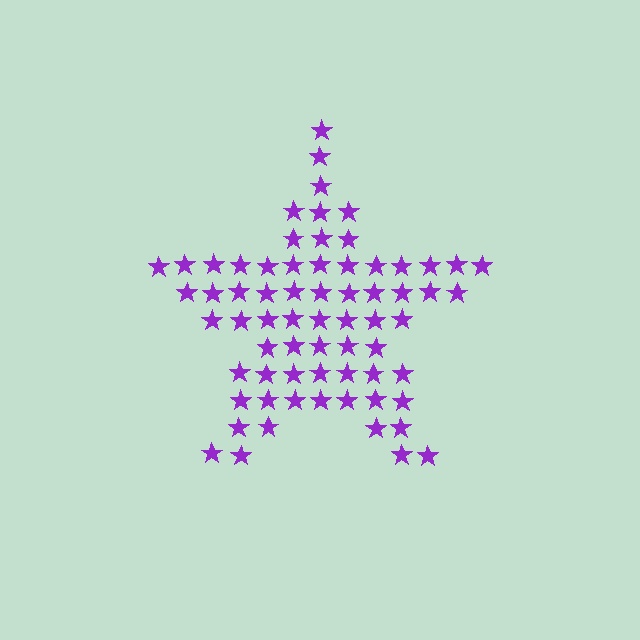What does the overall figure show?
The overall figure shows a star.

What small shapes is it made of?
It is made of small stars.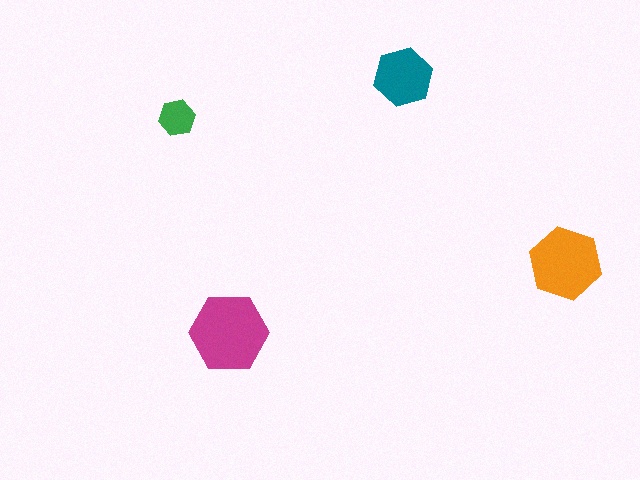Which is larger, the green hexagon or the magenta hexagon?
The magenta one.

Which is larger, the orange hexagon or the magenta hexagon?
The magenta one.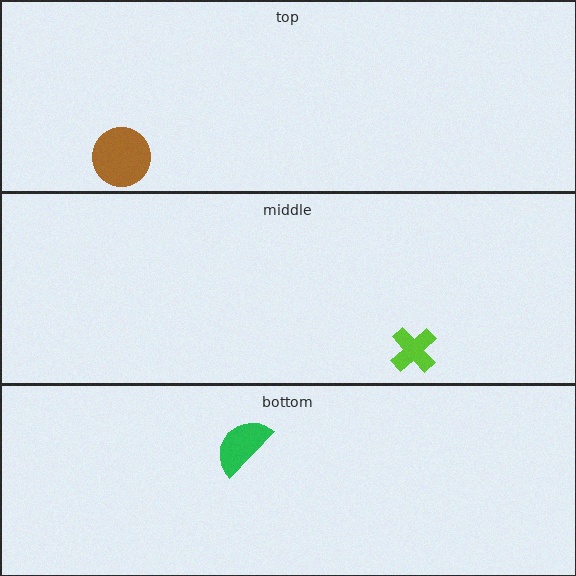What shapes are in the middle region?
The lime cross.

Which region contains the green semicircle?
The bottom region.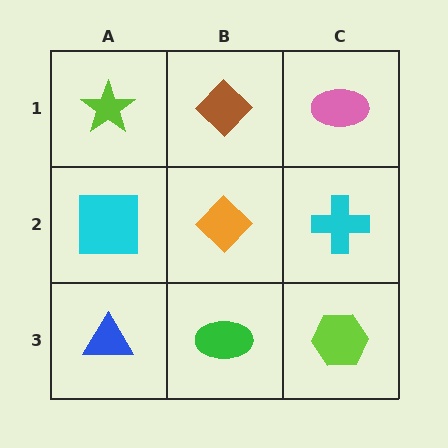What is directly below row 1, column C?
A cyan cross.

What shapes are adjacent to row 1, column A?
A cyan square (row 2, column A), a brown diamond (row 1, column B).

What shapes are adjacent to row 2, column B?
A brown diamond (row 1, column B), a green ellipse (row 3, column B), a cyan square (row 2, column A), a cyan cross (row 2, column C).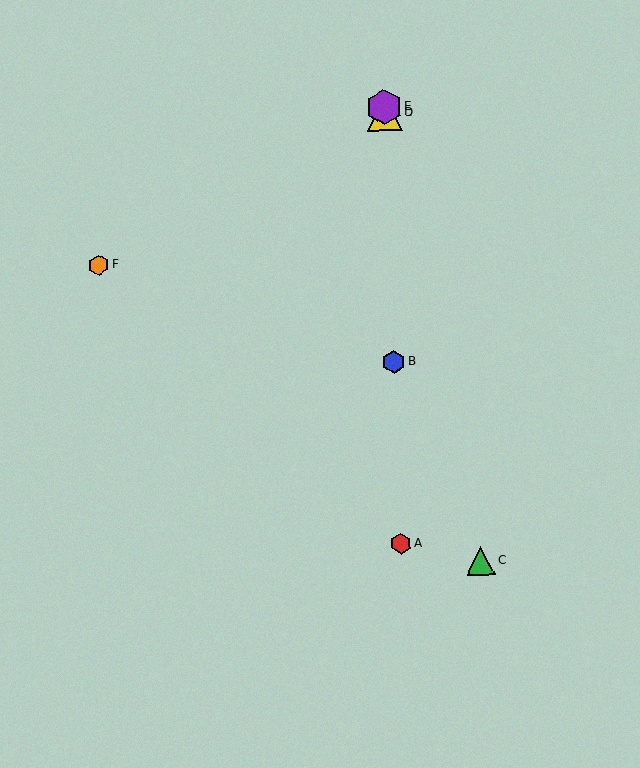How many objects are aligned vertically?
4 objects (A, B, D, E) are aligned vertically.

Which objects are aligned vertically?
Objects A, B, D, E are aligned vertically.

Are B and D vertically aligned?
Yes, both are at x≈394.